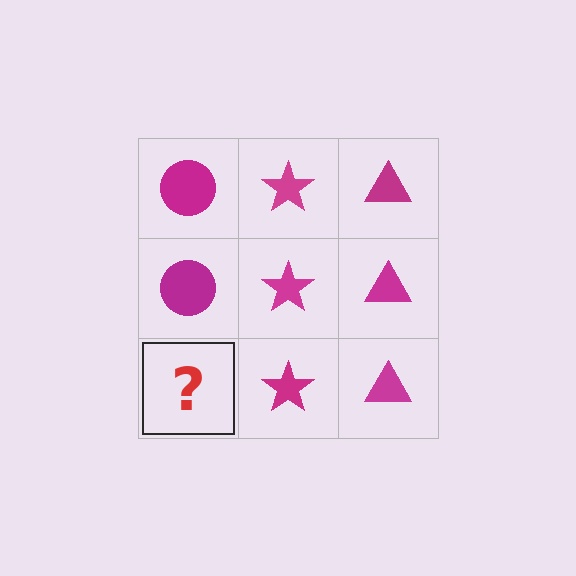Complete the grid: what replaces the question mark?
The question mark should be replaced with a magenta circle.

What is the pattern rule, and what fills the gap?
The rule is that each column has a consistent shape. The gap should be filled with a magenta circle.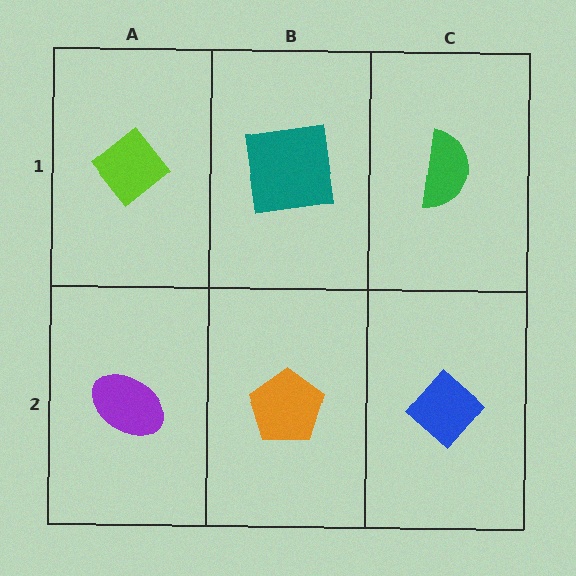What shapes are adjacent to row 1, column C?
A blue diamond (row 2, column C), a teal square (row 1, column B).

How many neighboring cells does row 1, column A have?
2.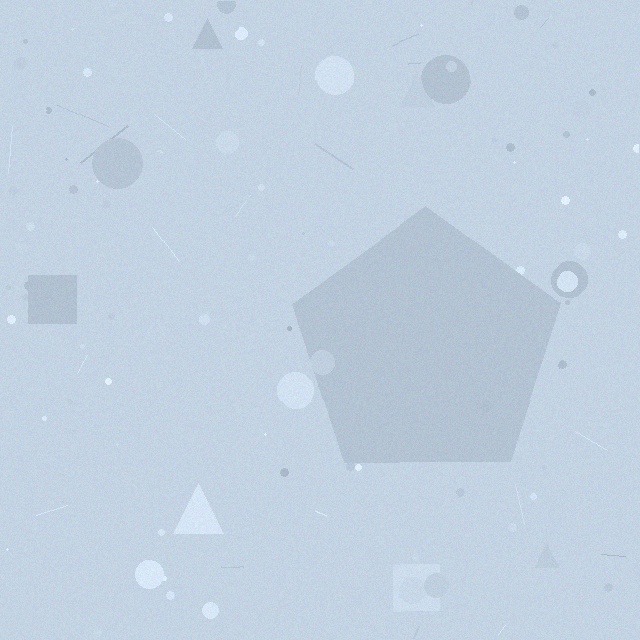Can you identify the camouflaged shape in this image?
The camouflaged shape is a pentagon.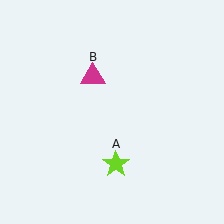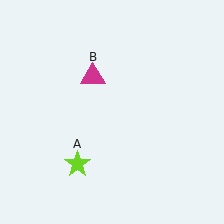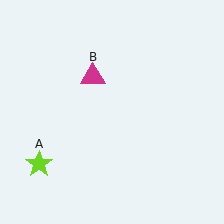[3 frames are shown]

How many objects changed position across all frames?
1 object changed position: lime star (object A).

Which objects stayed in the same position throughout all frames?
Magenta triangle (object B) remained stationary.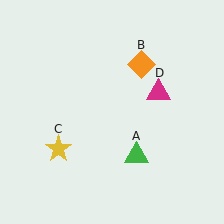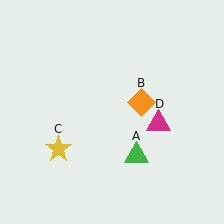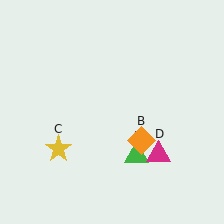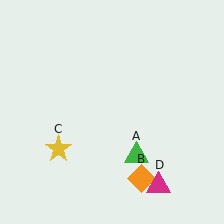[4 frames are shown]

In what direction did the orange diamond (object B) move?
The orange diamond (object B) moved down.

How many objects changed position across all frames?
2 objects changed position: orange diamond (object B), magenta triangle (object D).